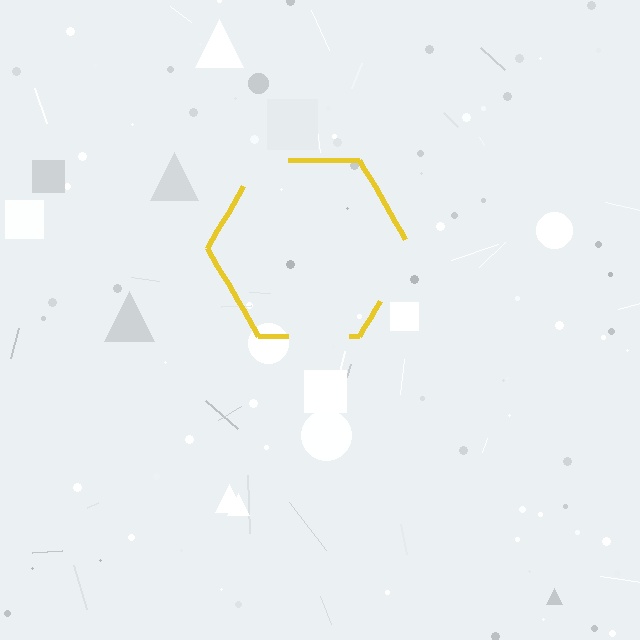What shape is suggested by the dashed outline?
The dashed outline suggests a hexagon.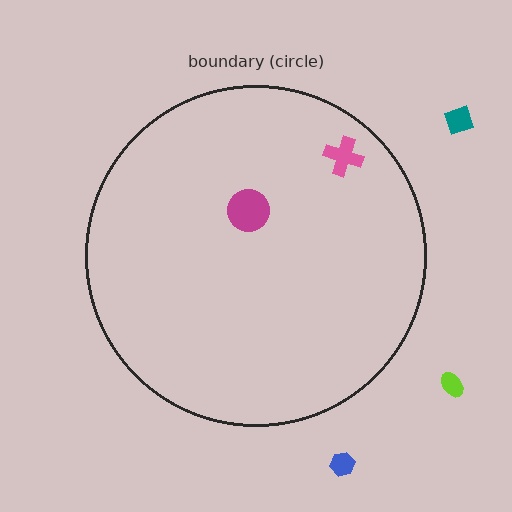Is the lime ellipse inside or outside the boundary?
Outside.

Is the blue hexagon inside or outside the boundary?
Outside.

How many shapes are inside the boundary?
2 inside, 3 outside.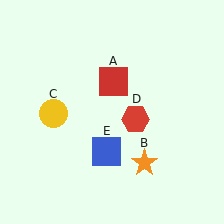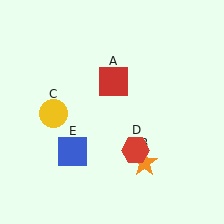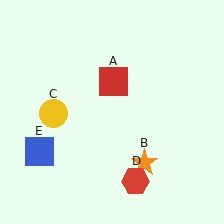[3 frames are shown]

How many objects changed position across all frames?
2 objects changed position: red hexagon (object D), blue square (object E).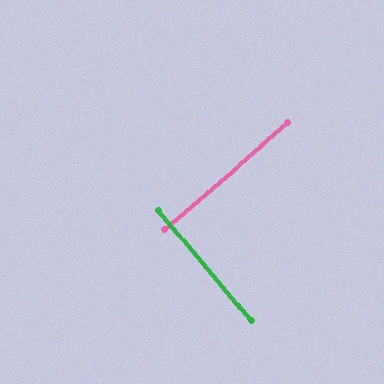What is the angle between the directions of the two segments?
Approximately 89 degrees.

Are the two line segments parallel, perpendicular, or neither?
Perpendicular — they meet at approximately 89°.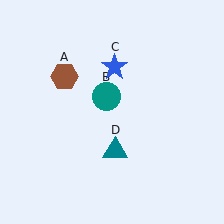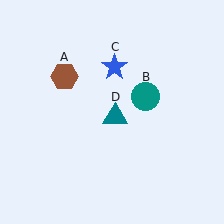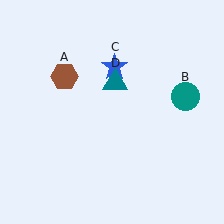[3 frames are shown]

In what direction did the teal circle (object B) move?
The teal circle (object B) moved right.